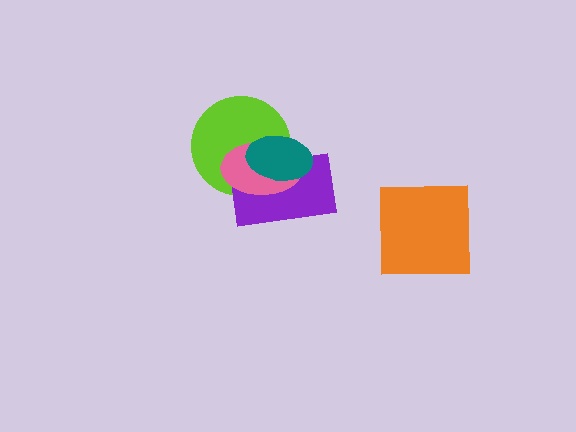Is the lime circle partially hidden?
Yes, it is partially covered by another shape.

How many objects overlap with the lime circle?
3 objects overlap with the lime circle.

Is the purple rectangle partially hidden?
Yes, it is partially covered by another shape.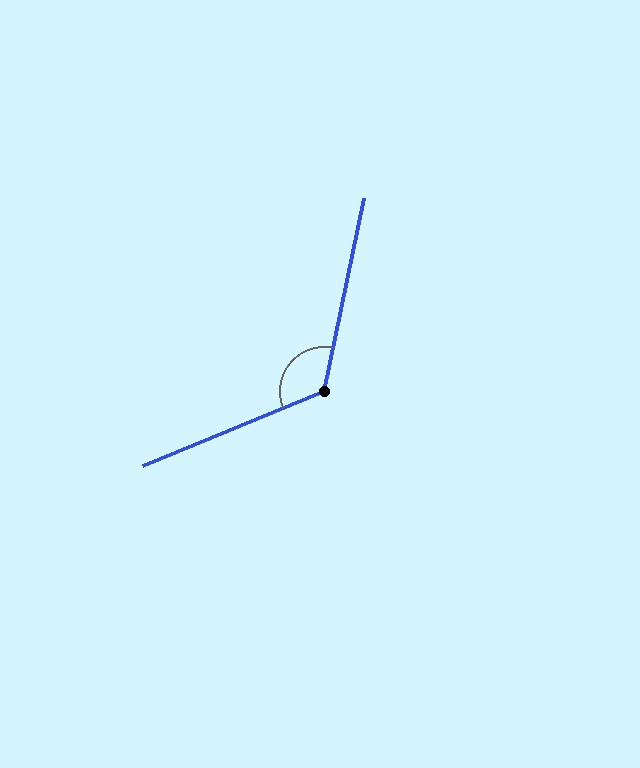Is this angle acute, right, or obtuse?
It is obtuse.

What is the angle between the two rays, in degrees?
Approximately 124 degrees.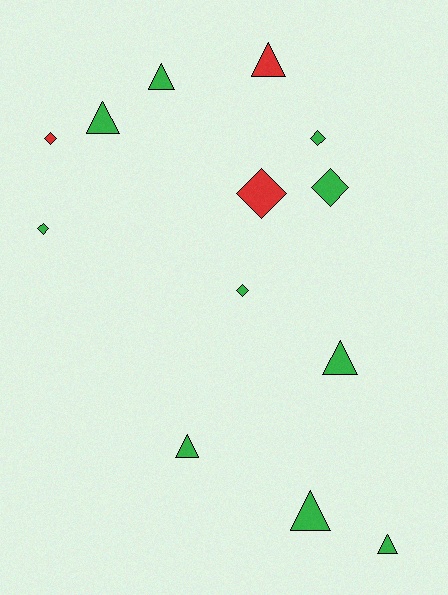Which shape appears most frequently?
Triangle, with 7 objects.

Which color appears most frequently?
Green, with 10 objects.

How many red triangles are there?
There is 1 red triangle.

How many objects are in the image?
There are 13 objects.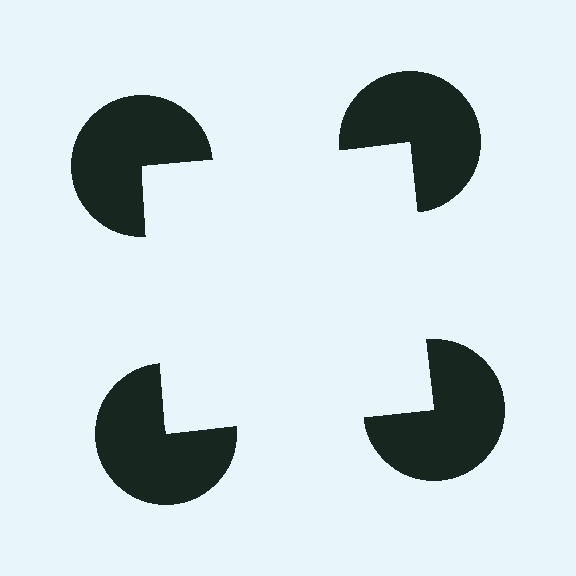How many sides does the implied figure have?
4 sides.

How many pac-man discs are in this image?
There are 4 — one at each vertex of the illusory square.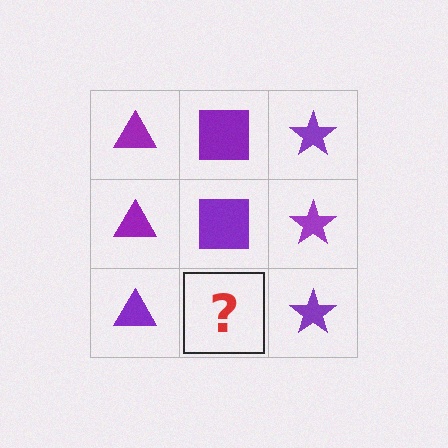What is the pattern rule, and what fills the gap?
The rule is that each column has a consistent shape. The gap should be filled with a purple square.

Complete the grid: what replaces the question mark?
The question mark should be replaced with a purple square.